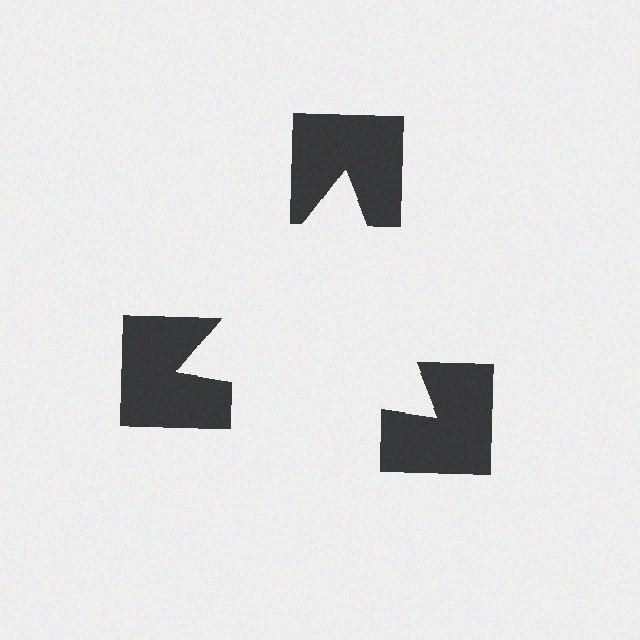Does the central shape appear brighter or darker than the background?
It typically appears slightly brighter than the background, even though no actual brightness change is drawn.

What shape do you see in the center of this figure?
An illusory triangle — its edges are inferred from the aligned wedge cuts in the notched squares, not physically drawn.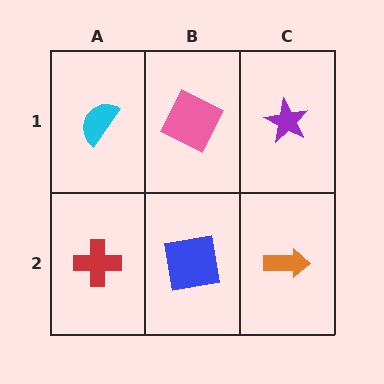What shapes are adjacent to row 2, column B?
A pink square (row 1, column B), a red cross (row 2, column A), an orange arrow (row 2, column C).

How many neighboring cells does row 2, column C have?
2.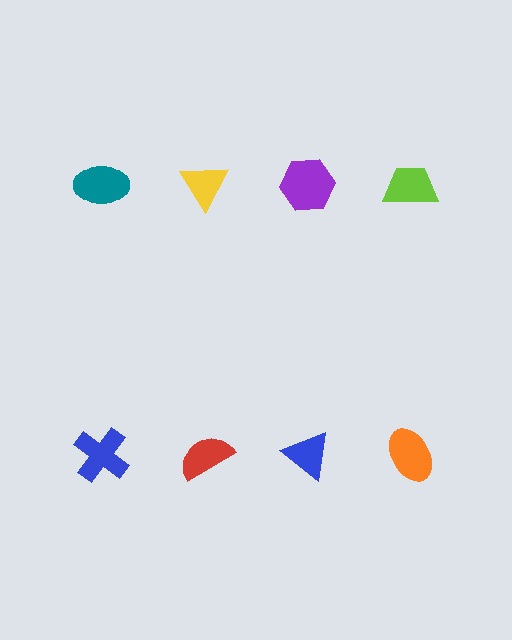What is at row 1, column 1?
A teal ellipse.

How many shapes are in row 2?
4 shapes.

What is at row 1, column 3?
A purple hexagon.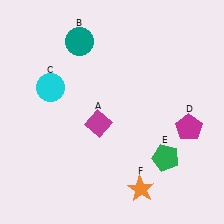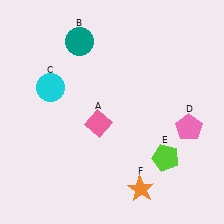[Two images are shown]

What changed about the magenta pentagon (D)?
In Image 1, D is magenta. In Image 2, it changed to pink.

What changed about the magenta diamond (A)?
In Image 1, A is magenta. In Image 2, it changed to pink.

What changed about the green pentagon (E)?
In Image 1, E is green. In Image 2, it changed to lime.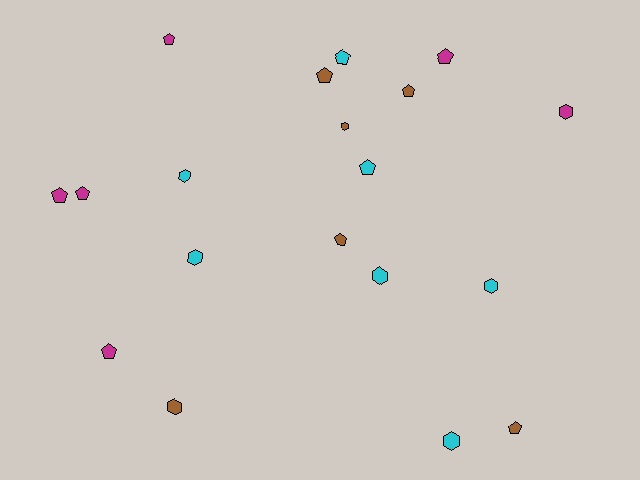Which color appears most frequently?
Cyan, with 7 objects.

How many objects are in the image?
There are 19 objects.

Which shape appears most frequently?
Pentagon, with 11 objects.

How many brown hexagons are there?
There are 2 brown hexagons.